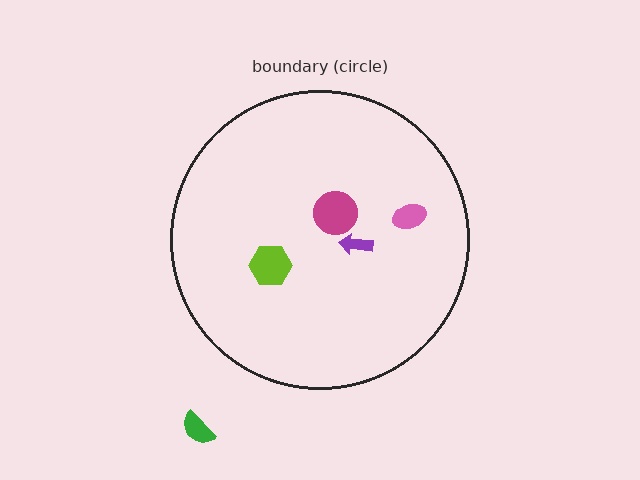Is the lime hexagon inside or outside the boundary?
Inside.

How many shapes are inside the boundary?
4 inside, 1 outside.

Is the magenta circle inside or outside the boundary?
Inside.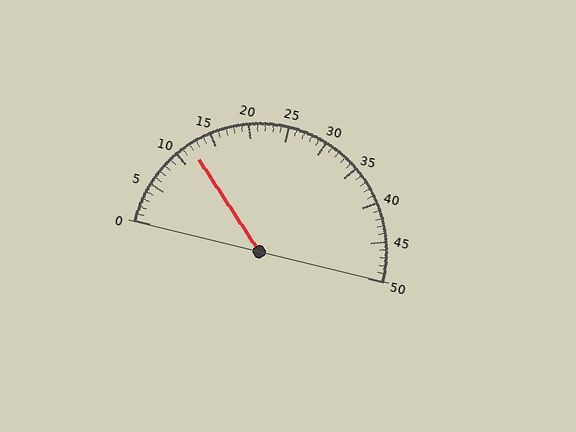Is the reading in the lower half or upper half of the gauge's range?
The reading is in the lower half of the range (0 to 50).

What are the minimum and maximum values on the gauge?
The gauge ranges from 0 to 50.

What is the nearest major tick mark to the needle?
The nearest major tick mark is 10.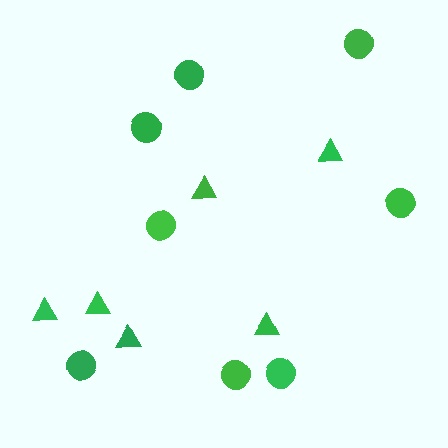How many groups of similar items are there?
There are 2 groups: one group of triangles (6) and one group of circles (8).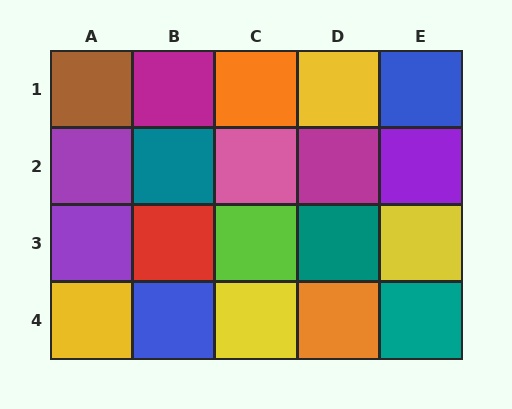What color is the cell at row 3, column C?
Lime.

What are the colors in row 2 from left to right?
Purple, teal, pink, magenta, purple.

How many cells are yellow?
4 cells are yellow.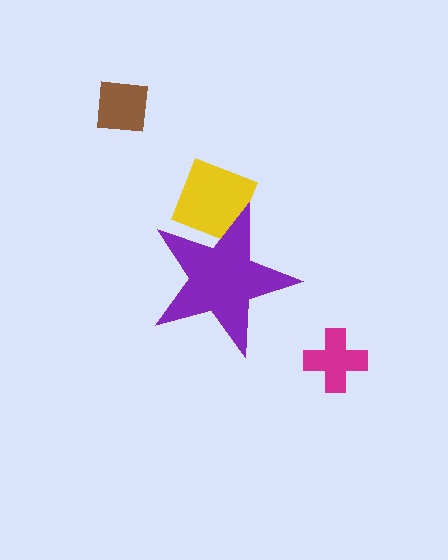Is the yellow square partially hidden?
Yes, the yellow square is partially hidden behind the purple star.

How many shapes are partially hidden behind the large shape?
1 shape is partially hidden.